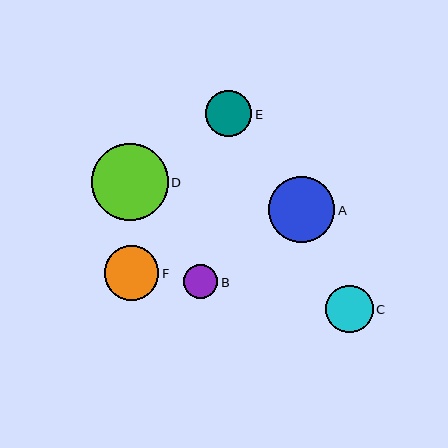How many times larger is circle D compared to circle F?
Circle D is approximately 1.4 times the size of circle F.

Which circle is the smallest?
Circle B is the smallest with a size of approximately 35 pixels.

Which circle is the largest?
Circle D is the largest with a size of approximately 77 pixels.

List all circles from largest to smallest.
From largest to smallest: D, A, F, C, E, B.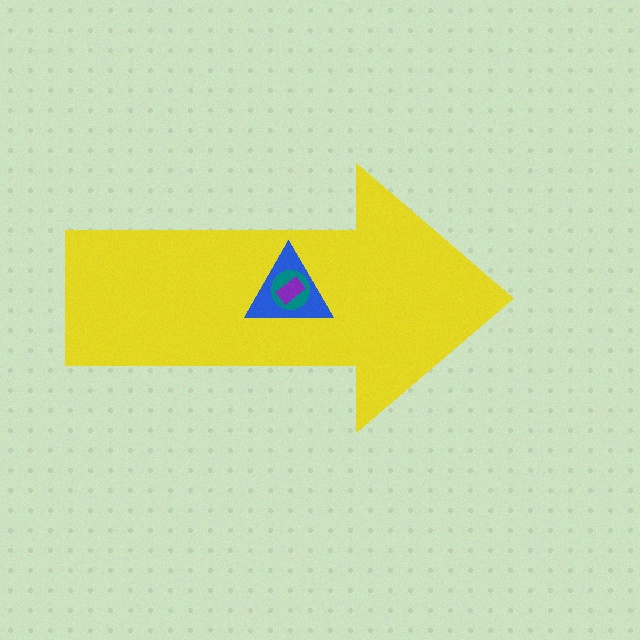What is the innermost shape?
The purple rectangle.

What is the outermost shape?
The yellow arrow.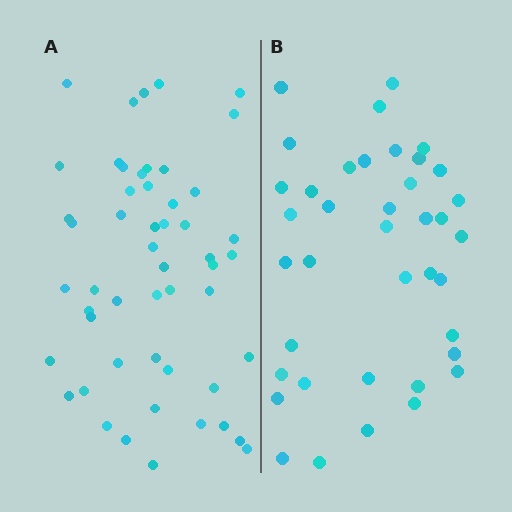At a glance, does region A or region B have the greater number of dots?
Region A (the left region) has more dots.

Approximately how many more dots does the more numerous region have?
Region A has approximately 15 more dots than region B.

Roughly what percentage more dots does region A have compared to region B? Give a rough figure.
About 35% more.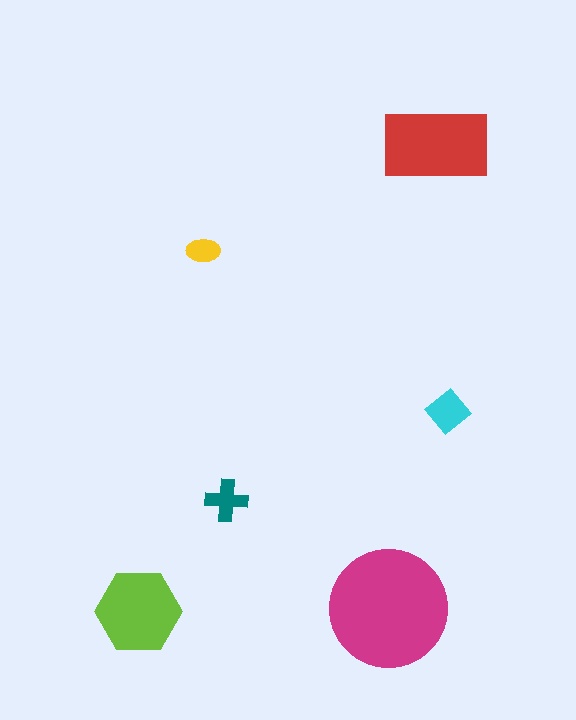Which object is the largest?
The magenta circle.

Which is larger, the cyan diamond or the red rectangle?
The red rectangle.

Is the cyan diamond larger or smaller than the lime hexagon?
Smaller.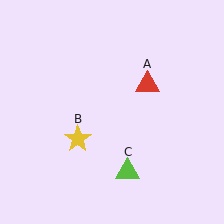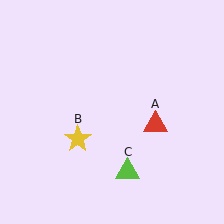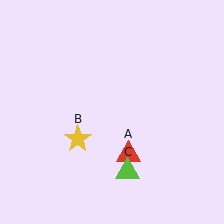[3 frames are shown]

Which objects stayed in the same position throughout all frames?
Yellow star (object B) and lime triangle (object C) remained stationary.